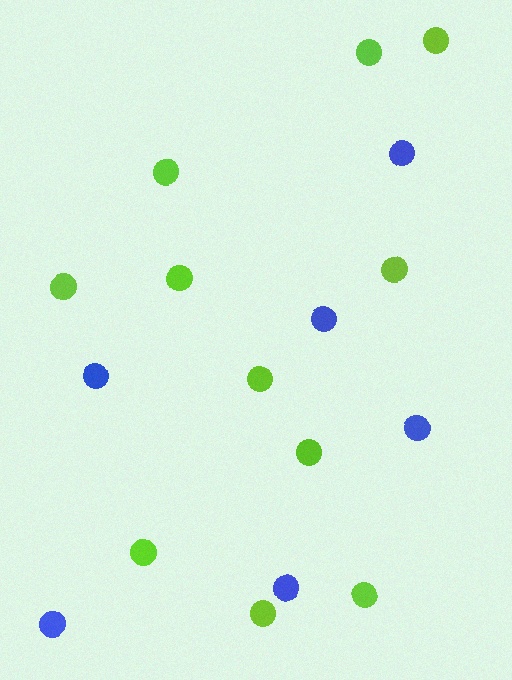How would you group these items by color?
There are 2 groups: one group of blue circles (6) and one group of lime circles (11).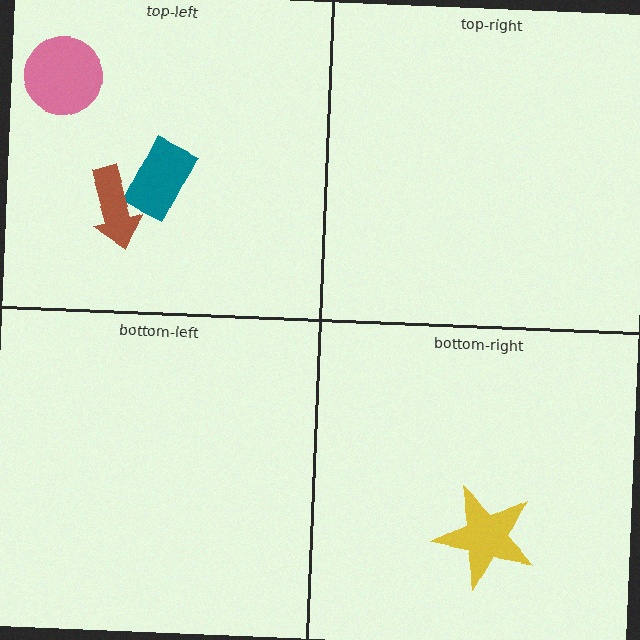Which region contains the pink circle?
The top-left region.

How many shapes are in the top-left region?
3.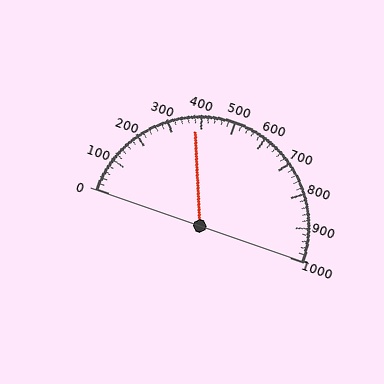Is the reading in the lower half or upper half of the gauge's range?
The reading is in the lower half of the range (0 to 1000).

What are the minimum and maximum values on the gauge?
The gauge ranges from 0 to 1000.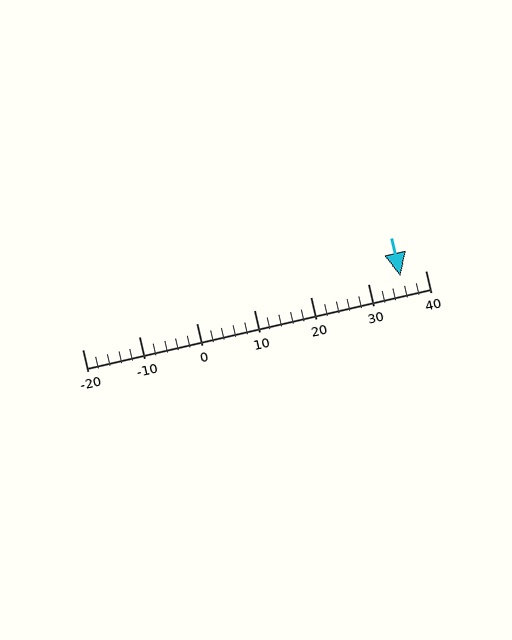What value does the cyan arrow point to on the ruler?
The cyan arrow points to approximately 36.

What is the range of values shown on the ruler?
The ruler shows values from -20 to 40.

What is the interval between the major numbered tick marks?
The major tick marks are spaced 10 units apart.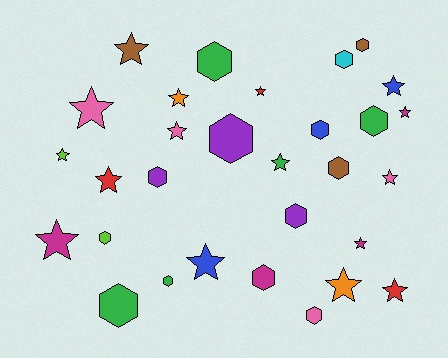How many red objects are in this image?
There are 3 red objects.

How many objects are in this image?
There are 30 objects.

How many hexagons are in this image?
There are 14 hexagons.